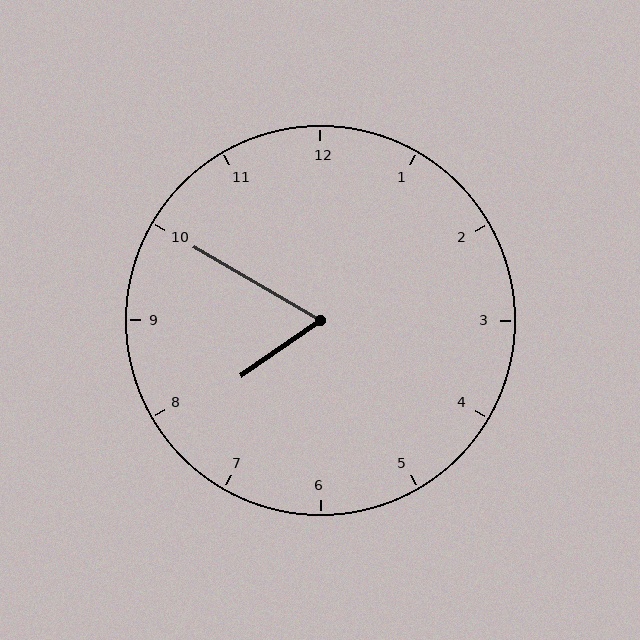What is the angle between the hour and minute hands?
Approximately 65 degrees.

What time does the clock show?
7:50.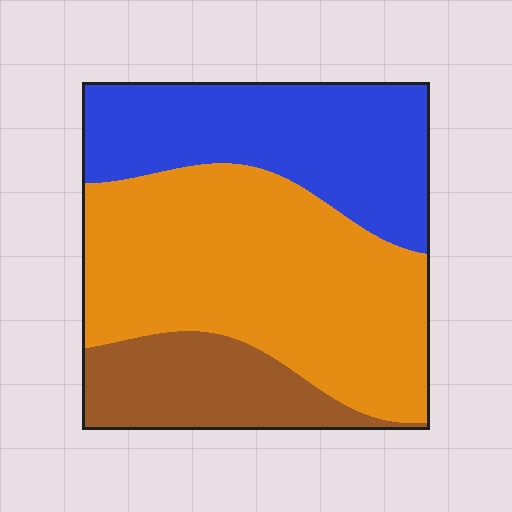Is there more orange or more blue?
Orange.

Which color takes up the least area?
Brown, at roughly 20%.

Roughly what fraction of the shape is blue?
Blue covers 32% of the shape.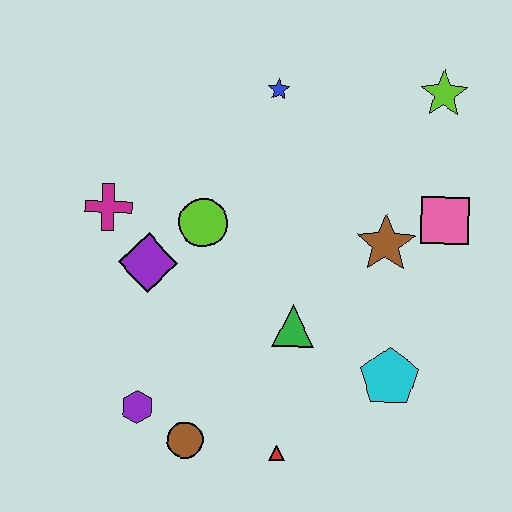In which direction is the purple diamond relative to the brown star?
The purple diamond is to the left of the brown star.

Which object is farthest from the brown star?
The purple hexagon is farthest from the brown star.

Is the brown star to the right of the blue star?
Yes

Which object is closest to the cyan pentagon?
The green triangle is closest to the cyan pentagon.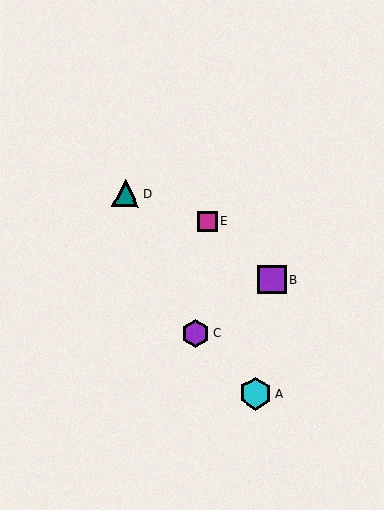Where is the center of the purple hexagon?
The center of the purple hexagon is at (196, 333).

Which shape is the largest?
The cyan hexagon (labeled A) is the largest.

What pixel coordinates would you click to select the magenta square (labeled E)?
Click at (208, 221) to select the magenta square E.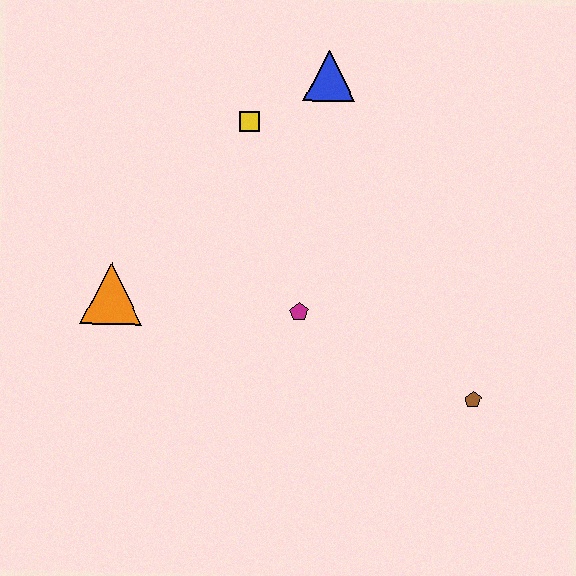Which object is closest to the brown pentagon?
The magenta pentagon is closest to the brown pentagon.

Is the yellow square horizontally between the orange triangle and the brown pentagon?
Yes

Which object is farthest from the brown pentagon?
The orange triangle is farthest from the brown pentagon.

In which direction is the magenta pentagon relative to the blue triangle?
The magenta pentagon is below the blue triangle.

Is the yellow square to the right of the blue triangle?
No